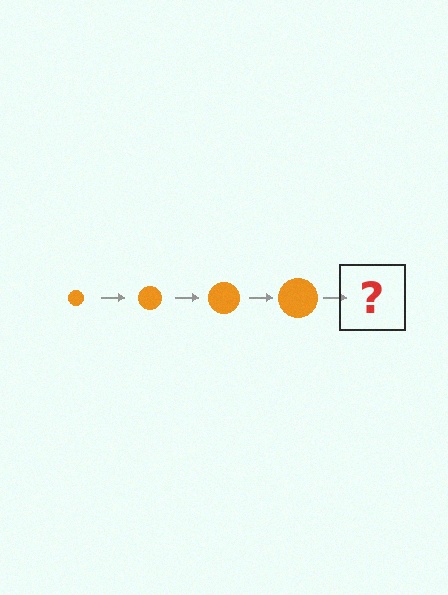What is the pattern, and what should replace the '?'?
The pattern is that the circle gets progressively larger each step. The '?' should be an orange circle, larger than the previous one.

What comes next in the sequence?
The next element should be an orange circle, larger than the previous one.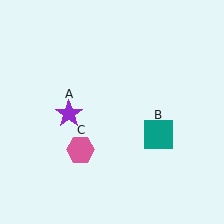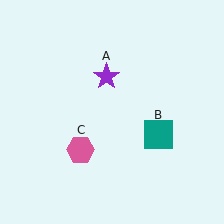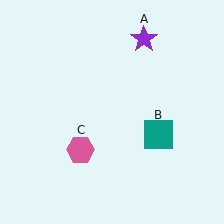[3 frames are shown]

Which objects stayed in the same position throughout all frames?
Teal square (object B) and pink hexagon (object C) remained stationary.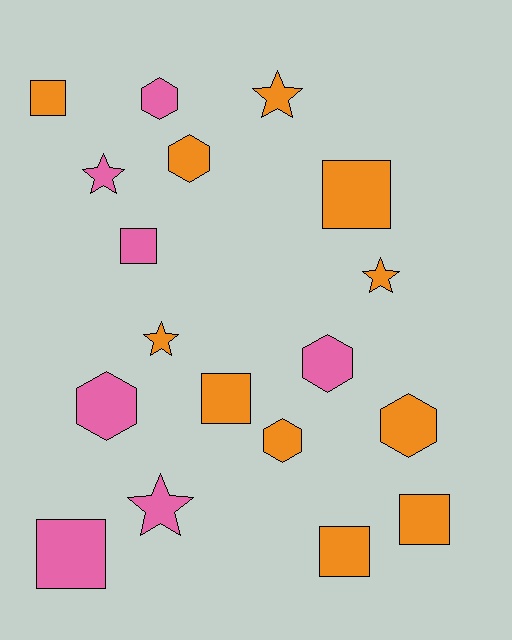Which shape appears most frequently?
Square, with 7 objects.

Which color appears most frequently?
Orange, with 11 objects.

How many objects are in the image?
There are 18 objects.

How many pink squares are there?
There are 2 pink squares.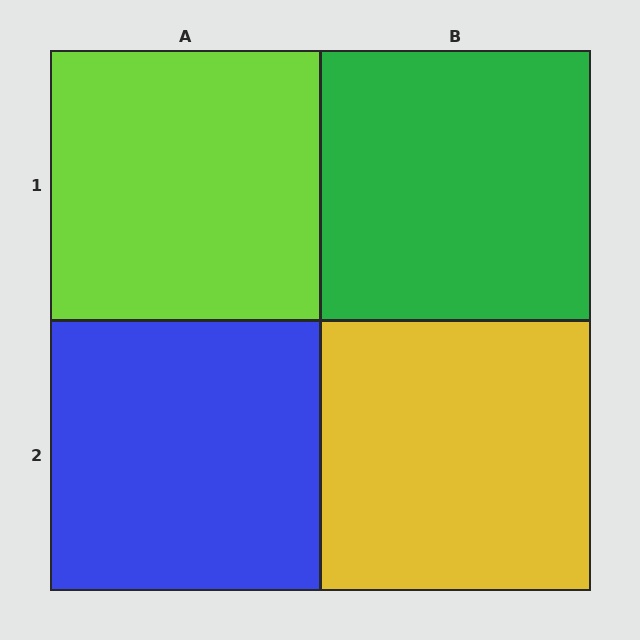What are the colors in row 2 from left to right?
Blue, yellow.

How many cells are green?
1 cell is green.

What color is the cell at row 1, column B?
Green.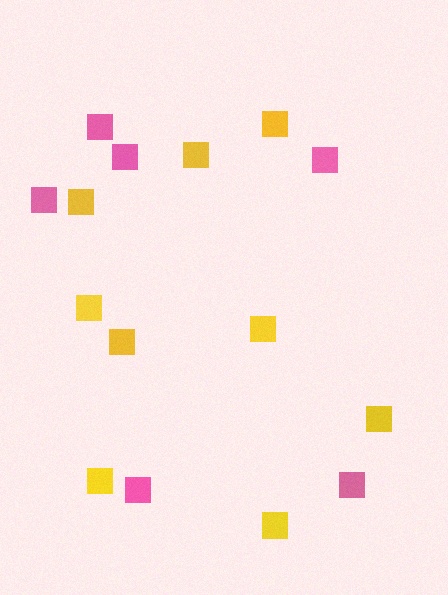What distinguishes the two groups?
There are 2 groups: one group of yellow squares (9) and one group of pink squares (6).